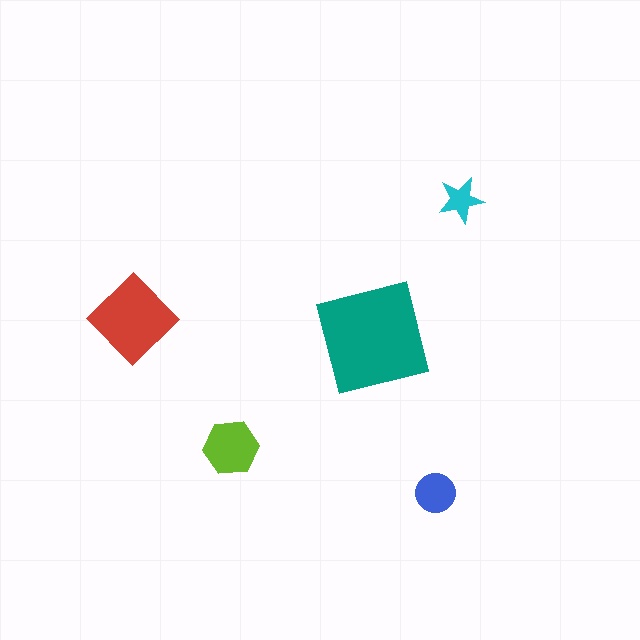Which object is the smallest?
The cyan star.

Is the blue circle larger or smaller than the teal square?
Smaller.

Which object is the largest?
The teal square.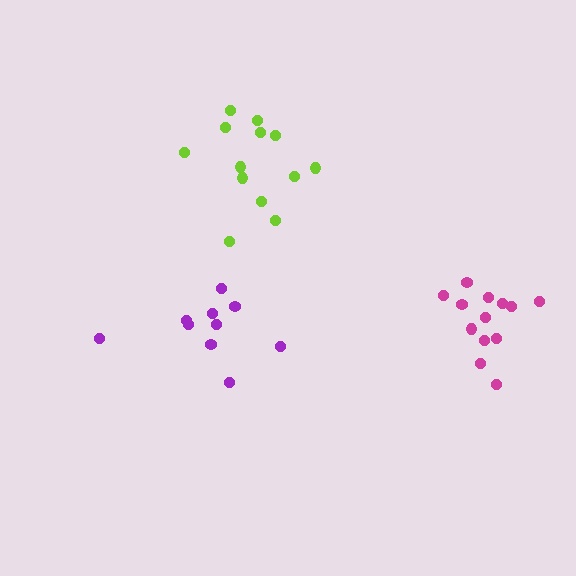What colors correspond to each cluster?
The clusters are colored: magenta, purple, lime.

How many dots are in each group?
Group 1: 13 dots, Group 2: 10 dots, Group 3: 13 dots (36 total).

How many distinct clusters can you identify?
There are 3 distinct clusters.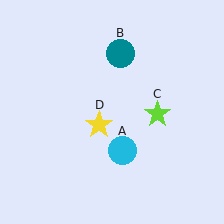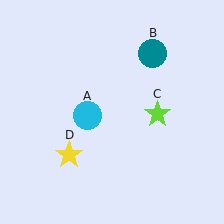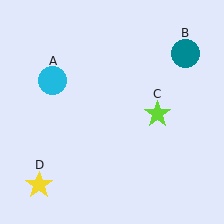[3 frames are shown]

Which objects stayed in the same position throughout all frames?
Lime star (object C) remained stationary.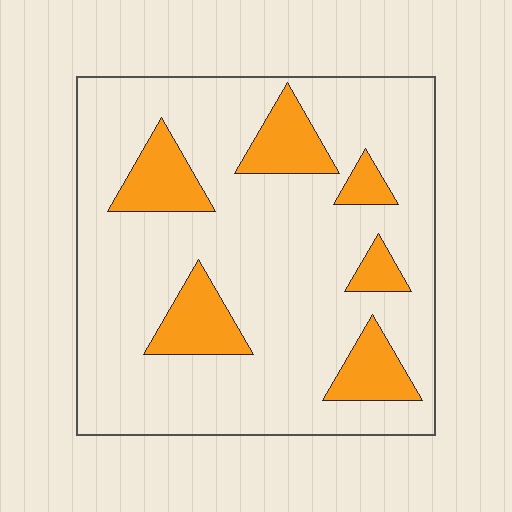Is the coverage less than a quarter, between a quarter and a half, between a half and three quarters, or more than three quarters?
Less than a quarter.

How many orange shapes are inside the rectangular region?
6.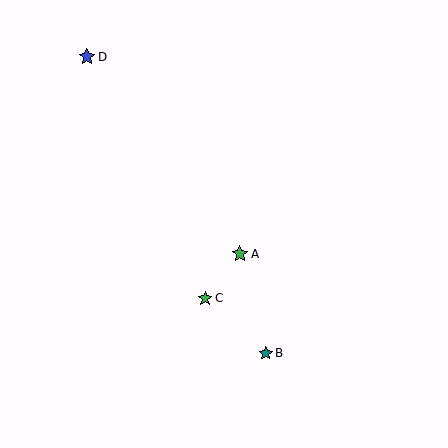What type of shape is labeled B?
Shape B is a teal star.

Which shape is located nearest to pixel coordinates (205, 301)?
The green star (labeled C) at (205, 298) is nearest to that location.